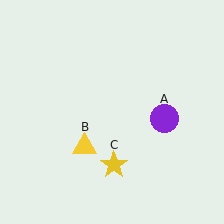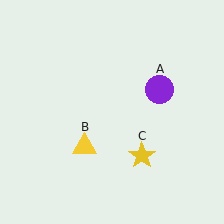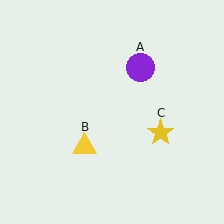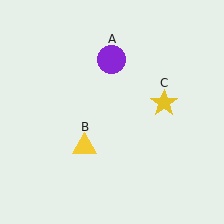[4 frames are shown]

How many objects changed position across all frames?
2 objects changed position: purple circle (object A), yellow star (object C).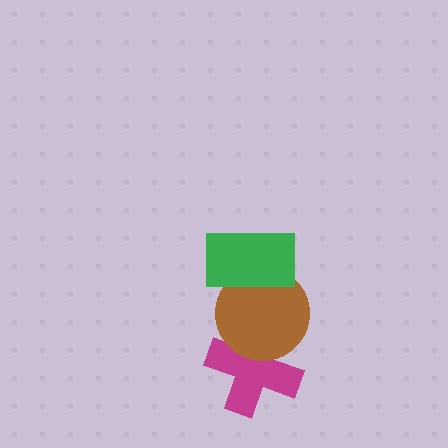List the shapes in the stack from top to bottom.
From top to bottom: the green rectangle, the brown circle, the magenta cross.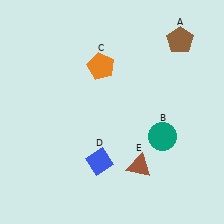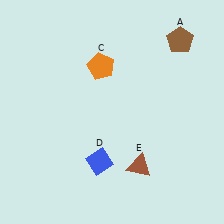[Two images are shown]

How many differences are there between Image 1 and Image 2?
There is 1 difference between the two images.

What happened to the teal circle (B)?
The teal circle (B) was removed in Image 2. It was in the bottom-right area of Image 1.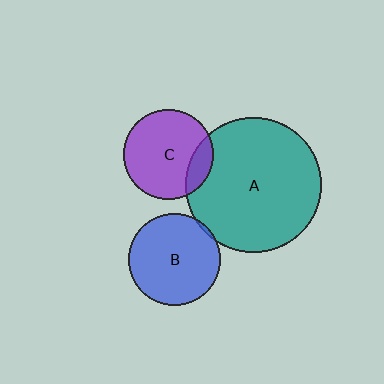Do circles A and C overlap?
Yes.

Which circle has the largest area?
Circle A (teal).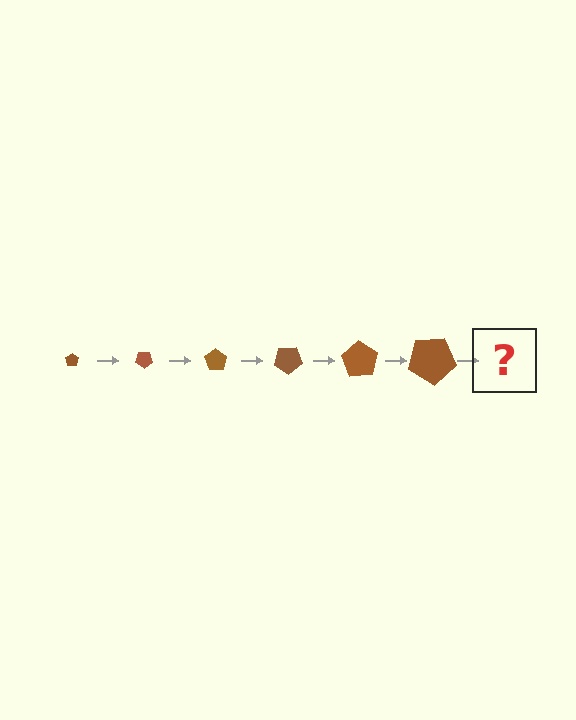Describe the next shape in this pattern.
It should be a pentagon, larger than the previous one and rotated 210 degrees from the start.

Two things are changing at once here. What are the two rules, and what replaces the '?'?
The two rules are that the pentagon grows larger each step and it rotates 35 degrees each step. The '?' should be a pentagon, larger than the previous one and rotated 210 degrees from the start.